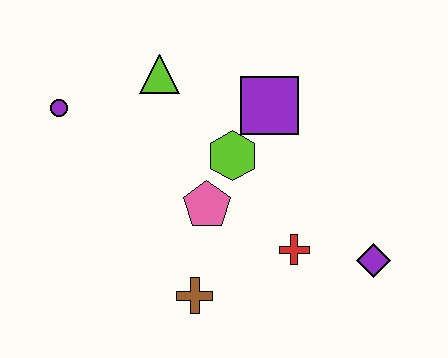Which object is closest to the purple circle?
The lime triangle is closest to the purple circle.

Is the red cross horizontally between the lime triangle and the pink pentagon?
No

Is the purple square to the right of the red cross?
No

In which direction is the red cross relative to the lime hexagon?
The red cross is below the lime hexagon.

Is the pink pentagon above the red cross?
Yes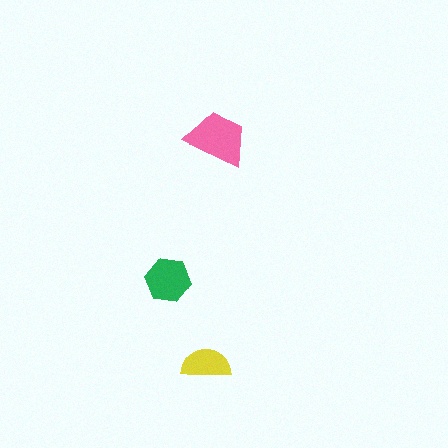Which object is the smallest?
The yellow semicircle.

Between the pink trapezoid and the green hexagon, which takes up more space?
The pink trapezoid.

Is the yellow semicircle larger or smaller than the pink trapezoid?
Smaller.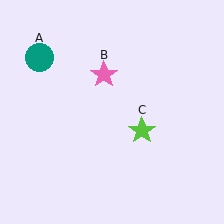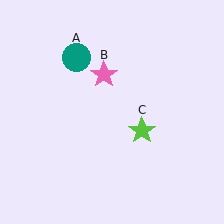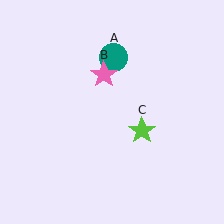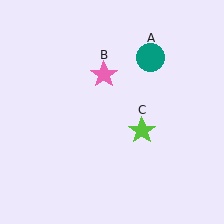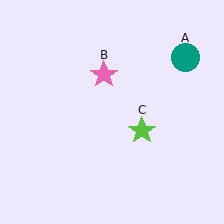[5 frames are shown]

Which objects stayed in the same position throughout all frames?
Pink star (object B) and lime star (object C) remained stationary.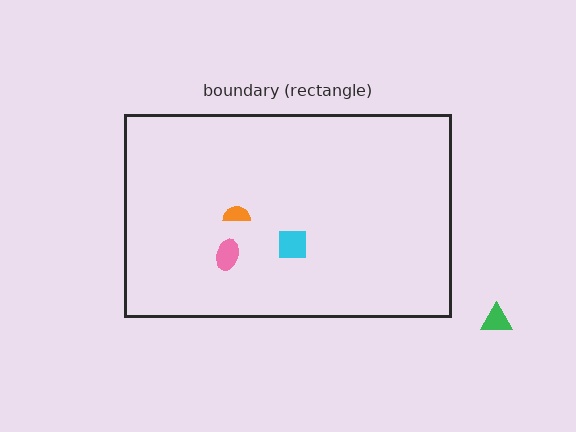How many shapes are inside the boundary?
3 inside, 1 outside.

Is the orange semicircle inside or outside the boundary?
Inside.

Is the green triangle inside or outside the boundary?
Outside.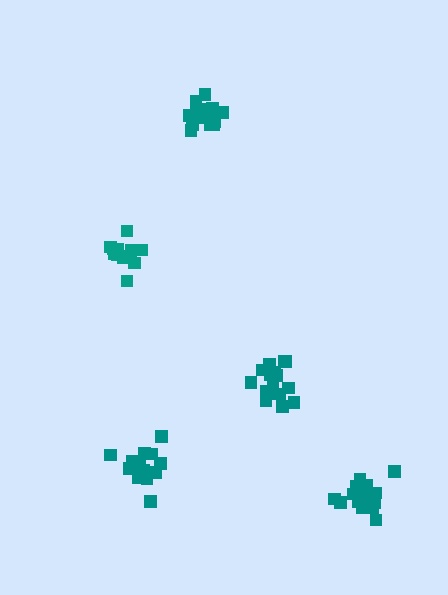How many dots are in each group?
Group 1: 16 dots, Group 2: 15 dots, Group 3: 15 dots, Group 4: 16 dots, Group 5: 16 dots (78 total).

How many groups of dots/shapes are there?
There are 5 groups.